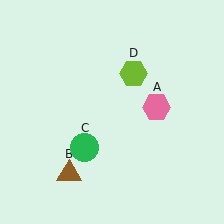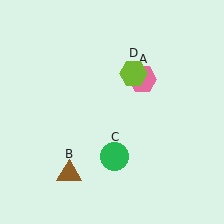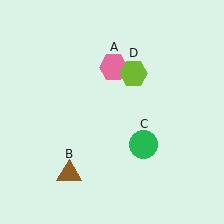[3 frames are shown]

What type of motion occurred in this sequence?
The pink hexagon (object A), green circle (object C) rotated counterclockwise around the center of the scene.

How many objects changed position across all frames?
2 objects changed position: pink hexagon (object A), green circle (object C).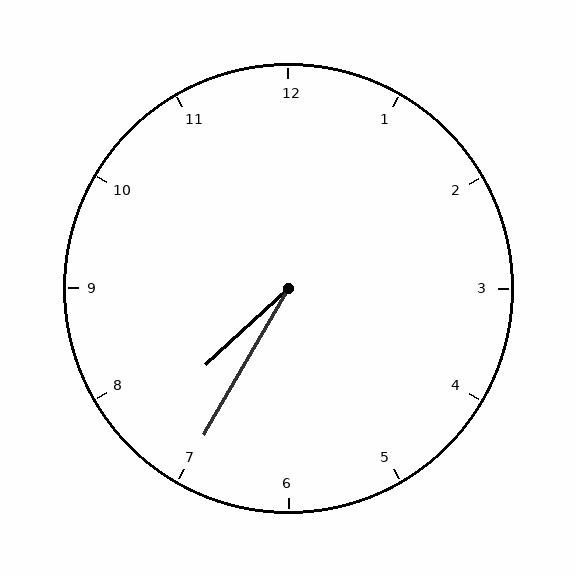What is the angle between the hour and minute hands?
Approximately 18 degrees.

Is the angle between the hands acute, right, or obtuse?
It is acute.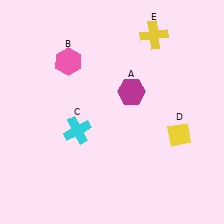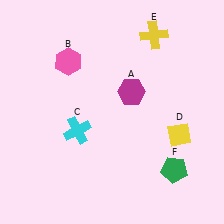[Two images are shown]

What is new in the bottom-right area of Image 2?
A green pentagon (F) was added in the bottom-right area of Image 2.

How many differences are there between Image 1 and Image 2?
There is 1 difference between the two images.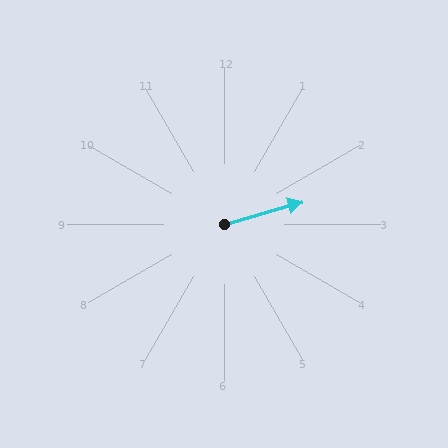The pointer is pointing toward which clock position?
Roughly 2 o'clock.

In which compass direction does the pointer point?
East.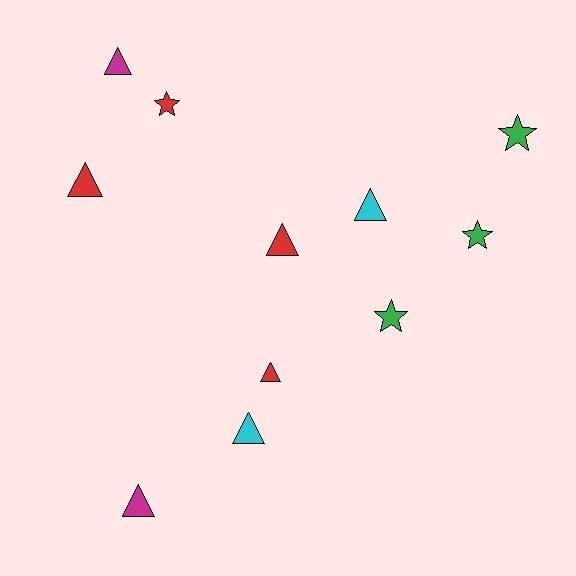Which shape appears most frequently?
Triangle, with 7 objects.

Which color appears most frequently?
Red, with 4 objects.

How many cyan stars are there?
There are no cyan stars.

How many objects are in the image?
There are 11 objects.